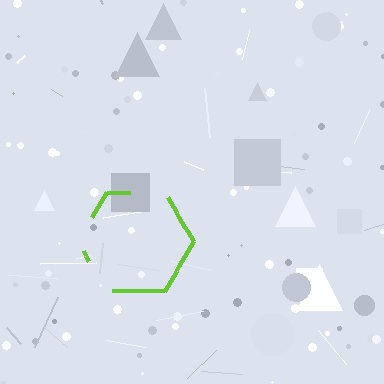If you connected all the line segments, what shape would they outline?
They would outline a hexagon.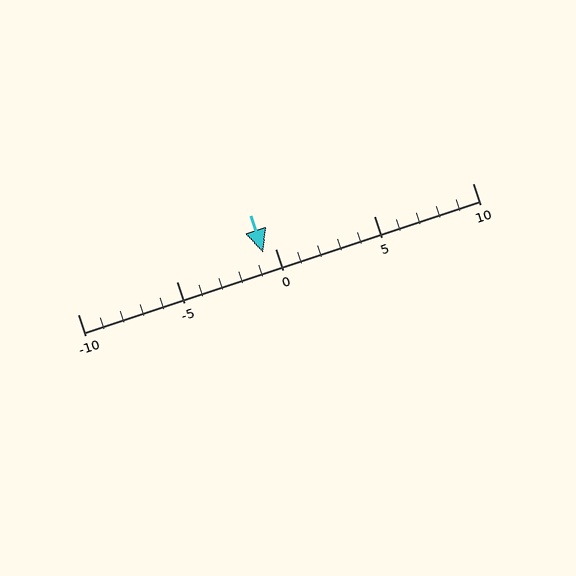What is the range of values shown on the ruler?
The ruler shows values from -10 to 10.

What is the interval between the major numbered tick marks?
The major tick marks are spaced 5 units apart.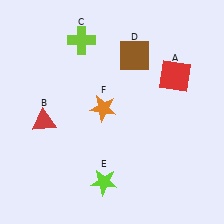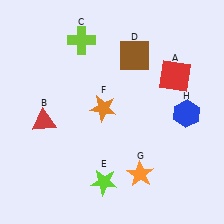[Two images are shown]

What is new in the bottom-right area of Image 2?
A blue hexagon (H) was added in the bottom-right area of Image 2.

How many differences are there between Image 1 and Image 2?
There are 2 differences between the two images.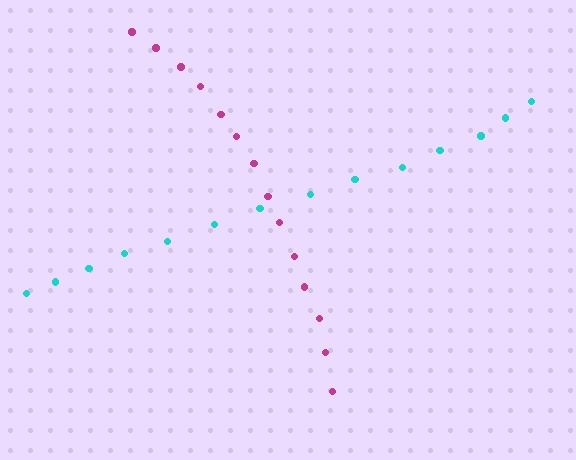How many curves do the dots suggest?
There are 2 distinct paths.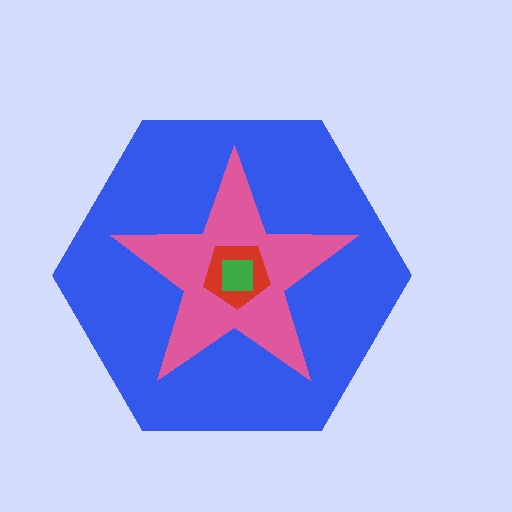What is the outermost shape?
The blue hexagon.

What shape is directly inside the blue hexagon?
The pink star.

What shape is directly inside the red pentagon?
The green square.